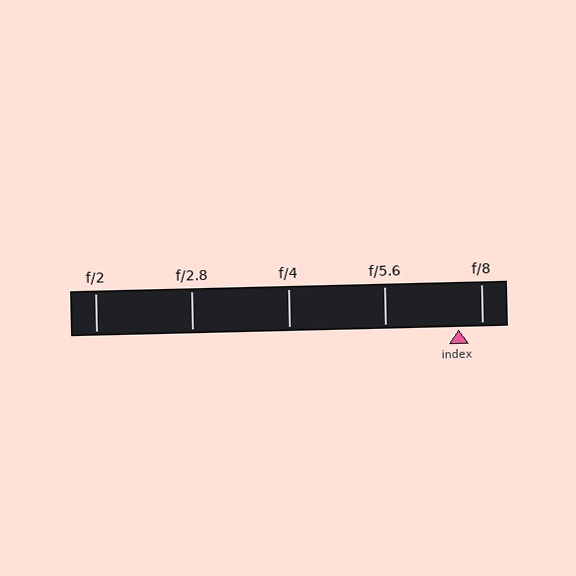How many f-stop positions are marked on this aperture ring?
There are 5 f-stop positions marked.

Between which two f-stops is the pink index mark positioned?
The index mark is between f/5.6 and f/8.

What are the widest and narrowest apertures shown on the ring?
The widest aperture shown is f/2 and the narrowest is f/8.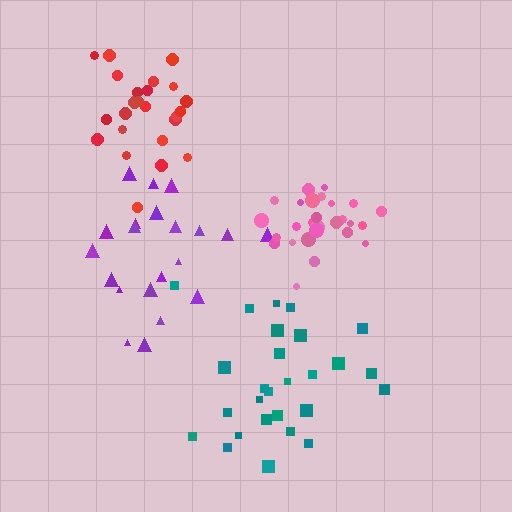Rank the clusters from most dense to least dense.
pink, red, purple, teal.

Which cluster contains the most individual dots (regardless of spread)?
Pink (28).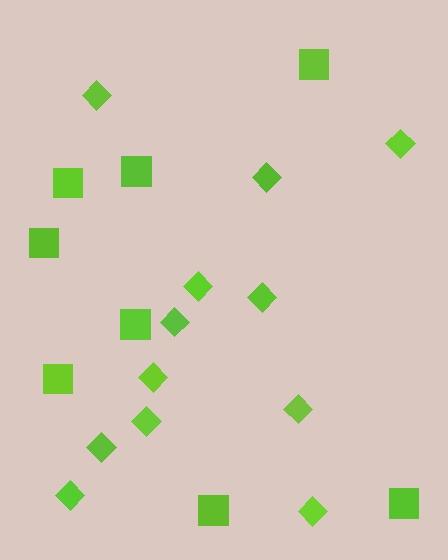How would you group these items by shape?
There are 2 groups: one group of diamonds (12) and one group of squares (8).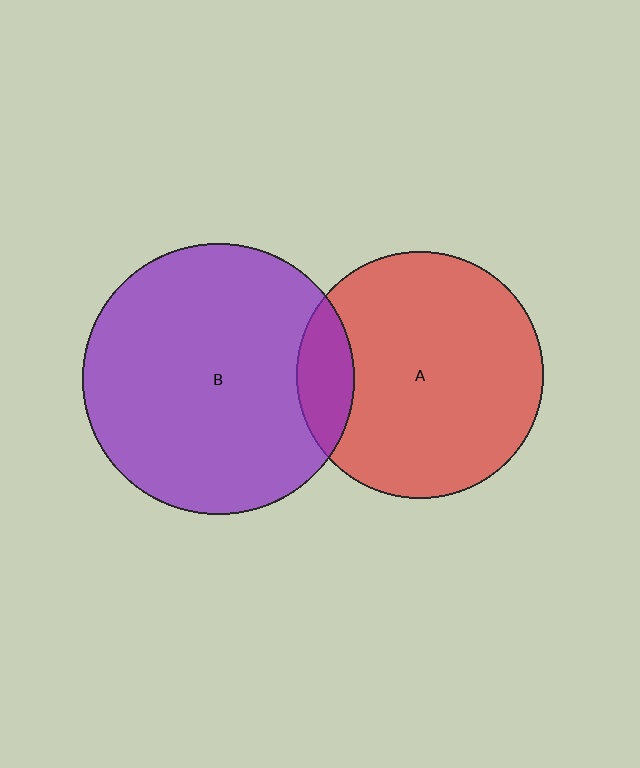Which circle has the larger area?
Circle B (purple).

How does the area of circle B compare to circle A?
Approximately 1.2 times.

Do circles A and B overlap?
Yes.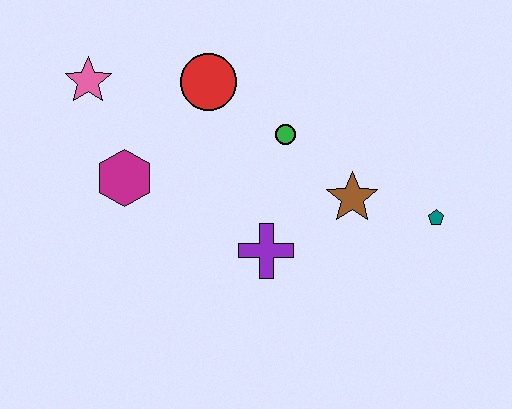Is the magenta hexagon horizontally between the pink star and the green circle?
Yes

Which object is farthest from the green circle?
The pink star is farthest from the green circle.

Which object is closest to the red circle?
The green circle is closest to the red circle.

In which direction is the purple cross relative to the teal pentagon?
The purple cross is to the left of the teal pentagon.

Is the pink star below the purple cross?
No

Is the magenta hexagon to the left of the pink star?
No